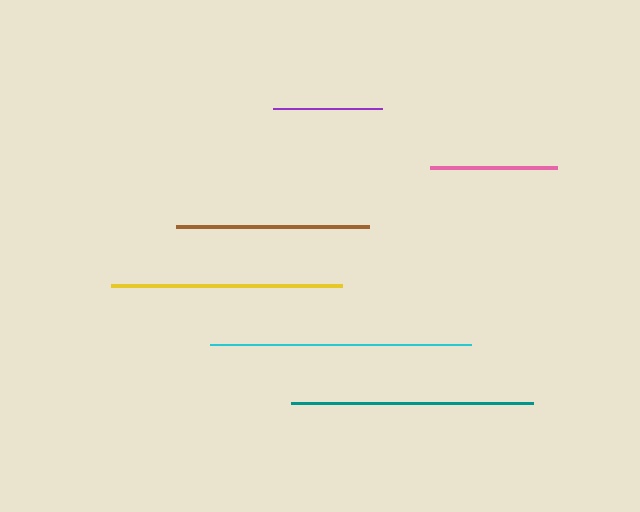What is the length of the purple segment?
The purple segment is approximately 109 pixels long.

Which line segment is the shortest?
The purple line is the shortest at approximately 109 pixels.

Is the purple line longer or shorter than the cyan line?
The cyan line is longer than the purple line.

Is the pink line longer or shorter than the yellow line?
The yellow line is longer than the pink line.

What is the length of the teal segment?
The teal segment is approximately 242 pixels long.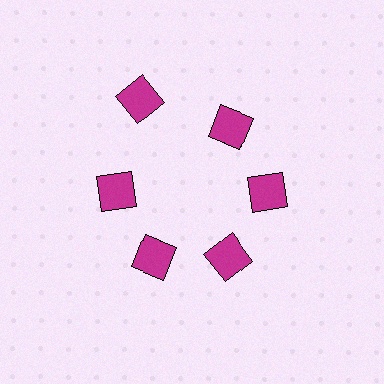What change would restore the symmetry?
The symmetry would be restored by moving it inward, back onto the ring so that all 6 diamonds sit at equal angles and equal distance from the center.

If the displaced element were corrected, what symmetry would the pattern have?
It would have 6-fold rotational symmetry — the pattern would map onto itself every 60 degrees.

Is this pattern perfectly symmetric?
No. The 6 magenta diamonds are arranged in a ring, but one element near the 11 o'clock position is pushed outward from the center, breaking the 6-fold rotational symmetry.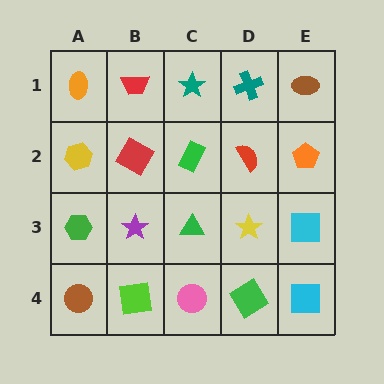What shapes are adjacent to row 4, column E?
A cyan square (row 3, column E), a green diamond (row 4, column D).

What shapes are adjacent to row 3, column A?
A yellow hexagon (row 2, column A), a brown circle (row 4, column A), a purple star (row 3, column B).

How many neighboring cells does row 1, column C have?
3.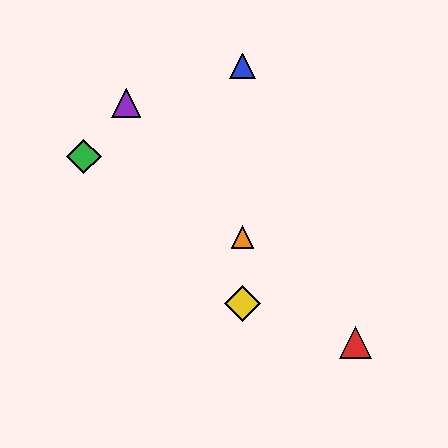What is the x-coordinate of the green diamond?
The green diamond is at x≈84.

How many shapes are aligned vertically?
3 shapes (the blue triangle, the yellow diamond, the orange triangle) are aligned vertically.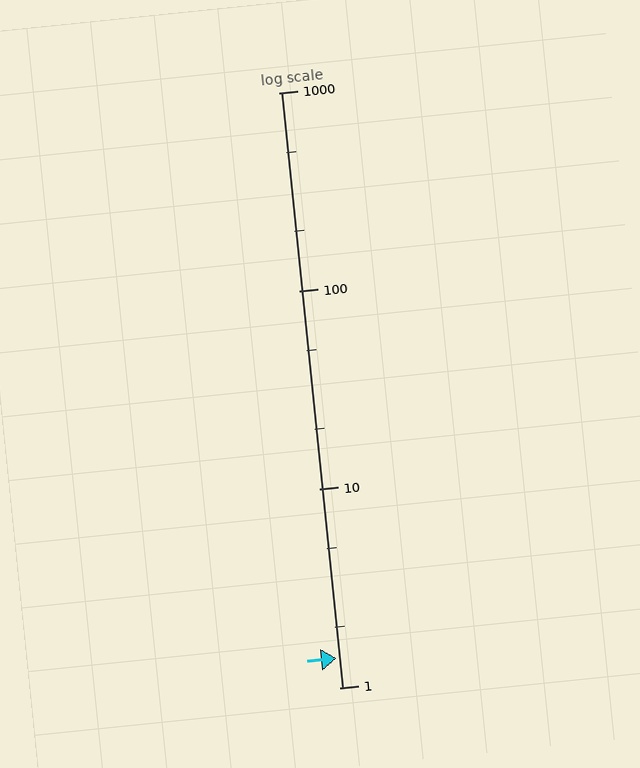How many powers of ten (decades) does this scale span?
The scale spans 3 decades, from 1 to 1000.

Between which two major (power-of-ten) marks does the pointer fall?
The pointer is between 1 and 10.